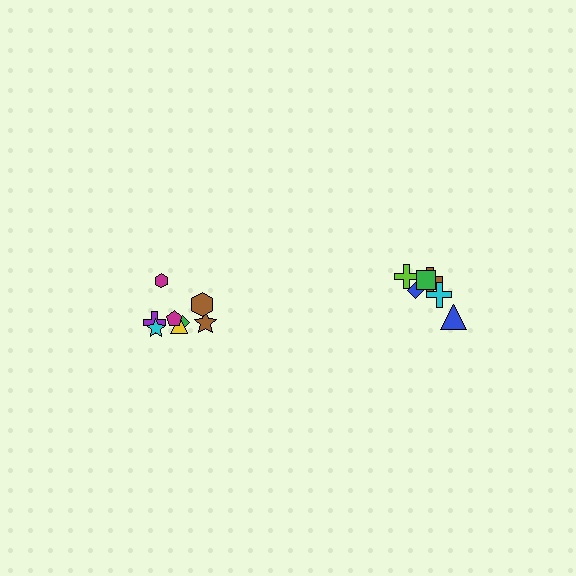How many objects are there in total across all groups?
There are 14 objects.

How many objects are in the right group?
There are 6 objects.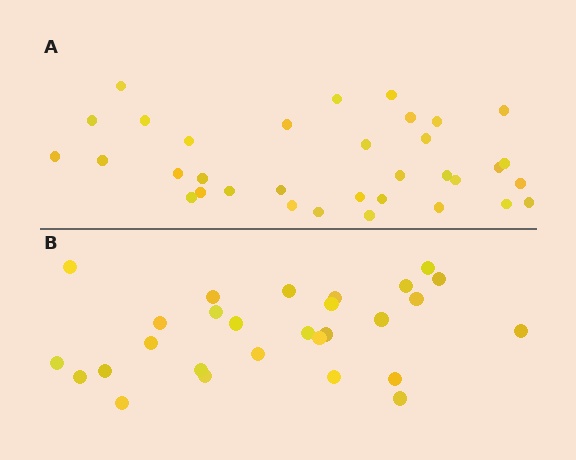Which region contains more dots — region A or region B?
Region A (the top region) has more dots.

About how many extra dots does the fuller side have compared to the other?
Region A has about 6 more dots than region B.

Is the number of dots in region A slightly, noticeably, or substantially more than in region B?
Region A has only slightly more — the two regions are fairly close. The ratio is roughly 1.2 to 1.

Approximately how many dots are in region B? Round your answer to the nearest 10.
About 30 dots. (The exact count is 28, which rounds to 30.)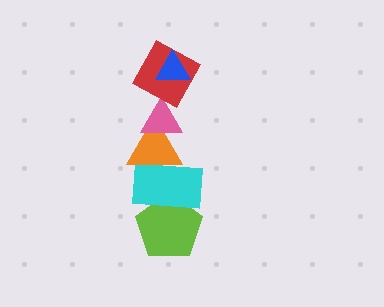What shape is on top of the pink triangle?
The red square is on top of the pink triangle.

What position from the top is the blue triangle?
The blue triangle is 1st from the top.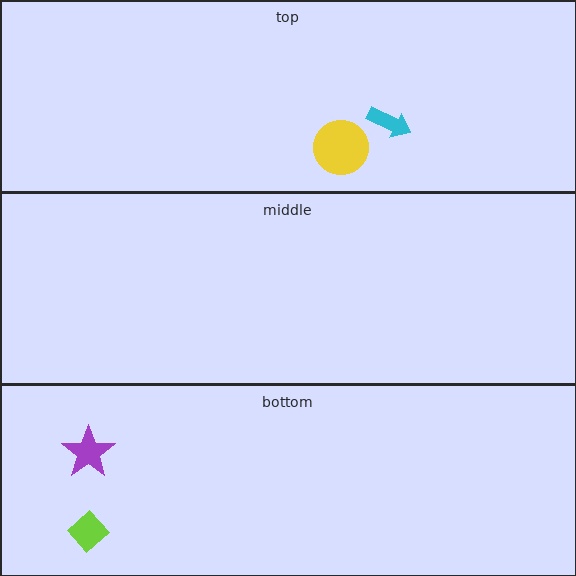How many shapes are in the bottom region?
2.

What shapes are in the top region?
The cyan arrow, the yellow circle.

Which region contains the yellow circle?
The top region.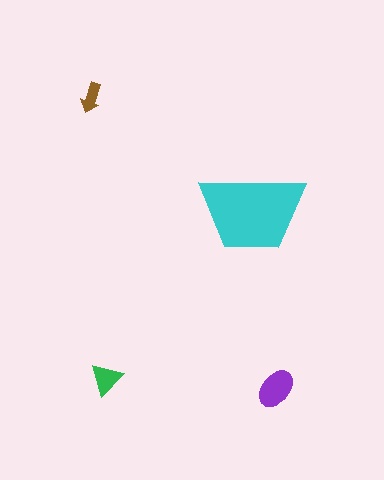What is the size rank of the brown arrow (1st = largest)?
4th.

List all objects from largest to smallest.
The cyan trapezoid, the purple ellipse, the green triangle, the brown arrow.